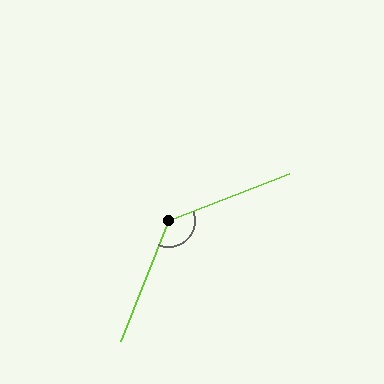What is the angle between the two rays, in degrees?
Approximately 133 degrees.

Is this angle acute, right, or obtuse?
It is obtuse.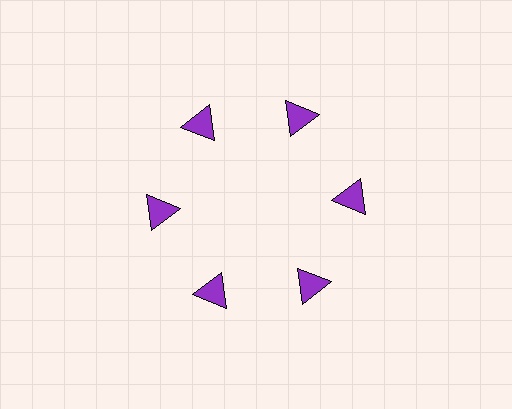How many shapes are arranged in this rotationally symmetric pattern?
There are 6 shapes, arranged in 6 groups of 1.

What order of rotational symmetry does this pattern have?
This pattern has 6-fold rotational symmetry.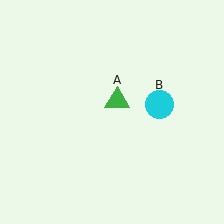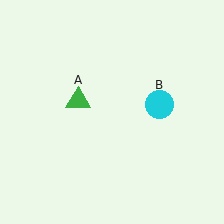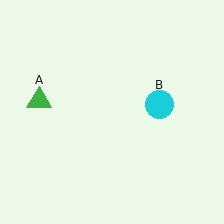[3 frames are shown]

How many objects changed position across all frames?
1 object changed position: green triangle (object A).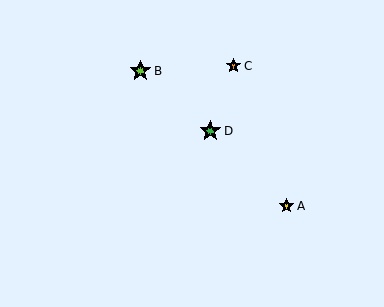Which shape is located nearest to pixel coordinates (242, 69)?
The orange star (labeled C) at (234, 66) is nearest to that location.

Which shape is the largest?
The green star (labeled D) is the largest.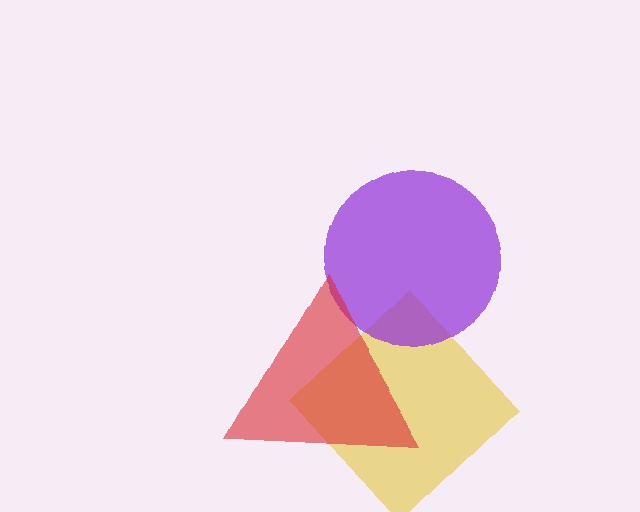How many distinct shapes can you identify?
There are 3 distinct shapes: a yellow diamond, a purple circle, a red triangle.